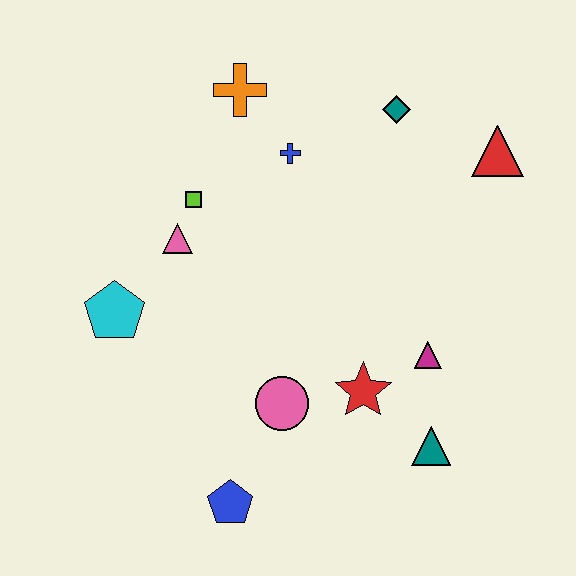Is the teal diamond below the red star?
No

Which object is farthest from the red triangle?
The blue pentagon is farthest from the red triangle.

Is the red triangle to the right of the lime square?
Yes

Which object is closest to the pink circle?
The red star is closest to the pink circle.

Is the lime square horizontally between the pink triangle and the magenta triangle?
Yes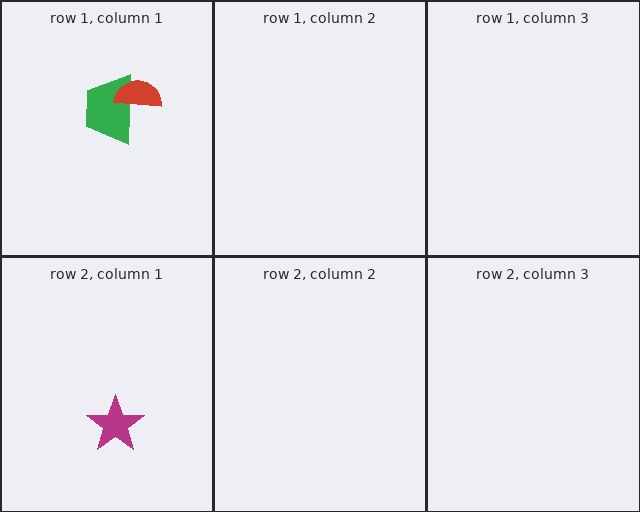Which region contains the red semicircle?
The row 1, column 1 region.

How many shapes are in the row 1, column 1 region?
2.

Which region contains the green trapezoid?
The row 1, column 1 region.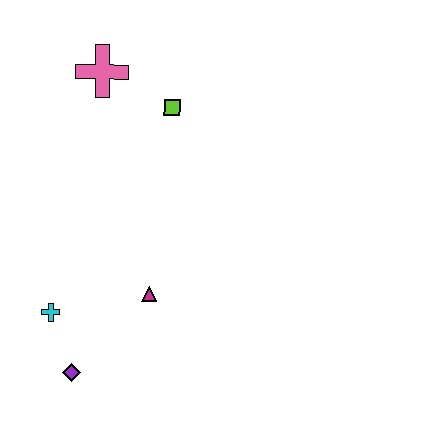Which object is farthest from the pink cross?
The purple diamond is farthest from the pink cross.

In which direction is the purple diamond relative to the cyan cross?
The purple diamond is below the cyan cross.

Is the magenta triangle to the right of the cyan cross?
Yes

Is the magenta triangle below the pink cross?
Yes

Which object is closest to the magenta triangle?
The cyan cross is closest to the magenta triangle.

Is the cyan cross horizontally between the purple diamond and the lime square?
No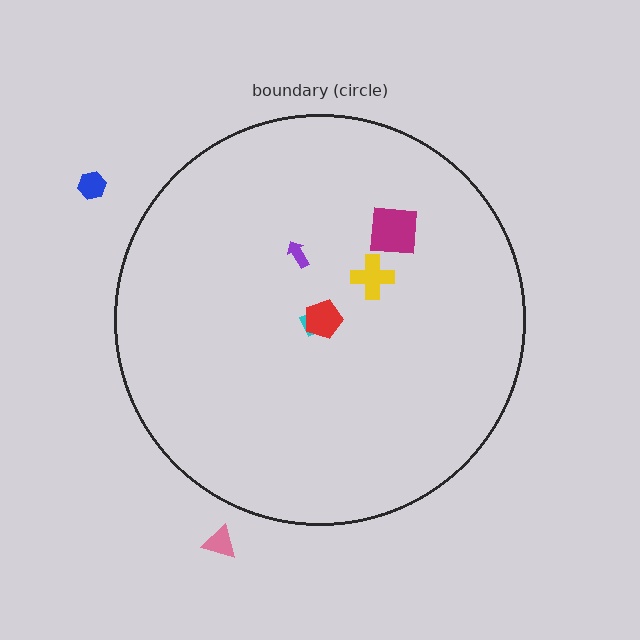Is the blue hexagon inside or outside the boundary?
Outside.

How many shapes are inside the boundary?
5 inside, 2 outside.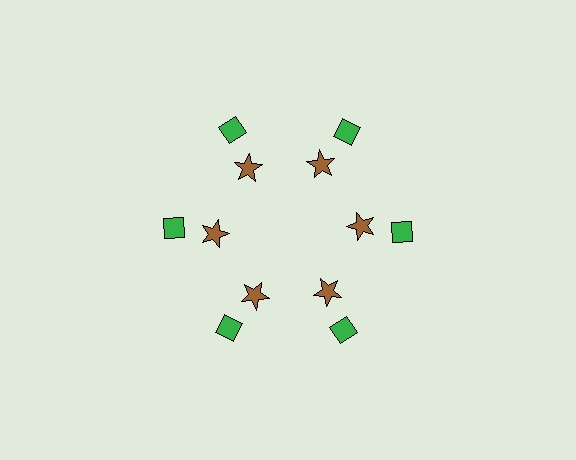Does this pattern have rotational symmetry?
Yes, this pattern has 6-fold rotational symmetry. It looks the same after rotating 60 degrees around the center.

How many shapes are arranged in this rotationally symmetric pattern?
There are 12 shapes, arranged in 6 groups of 2.